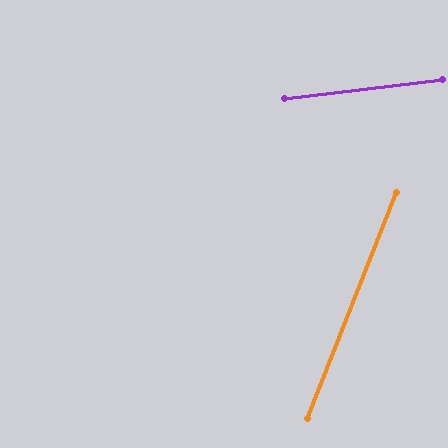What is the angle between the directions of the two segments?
Approximately 62 degrees.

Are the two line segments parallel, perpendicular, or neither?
Neither parallel nor perpendicular — they differ by about 62°.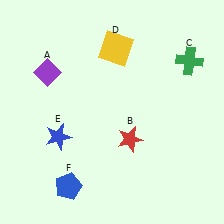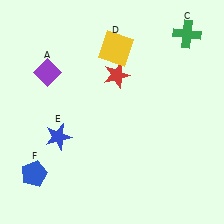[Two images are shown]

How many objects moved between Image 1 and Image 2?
3 objects moved between the two images.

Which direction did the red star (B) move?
The red star (B) moved up.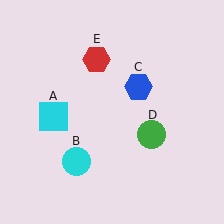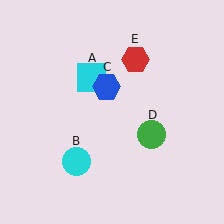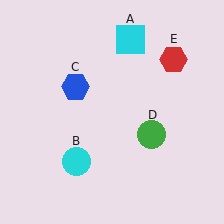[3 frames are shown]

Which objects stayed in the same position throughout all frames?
Cyan circle (object B) and green circle (object D) remained stationary.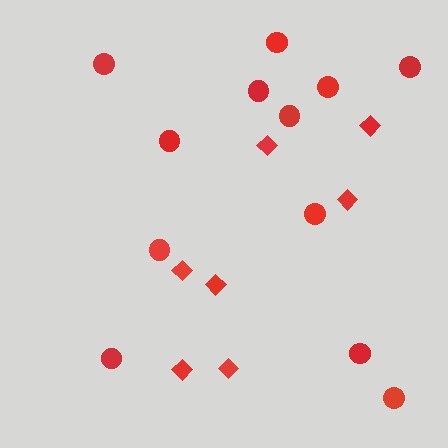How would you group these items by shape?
There are 2 groups: one group of circles (12) and one group of diamonds (7).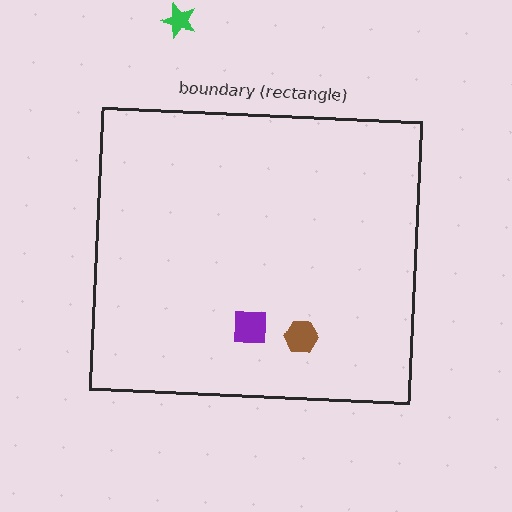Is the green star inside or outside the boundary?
Outside.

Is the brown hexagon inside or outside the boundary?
Inside.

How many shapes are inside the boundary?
2 inside, 1 outside.